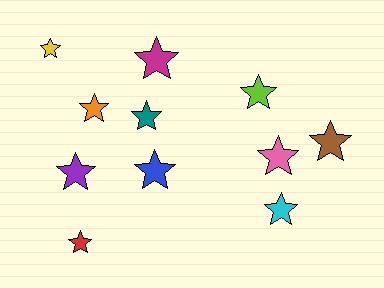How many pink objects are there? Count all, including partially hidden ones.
There is 1 pink object.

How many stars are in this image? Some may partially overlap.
There are 11 stars.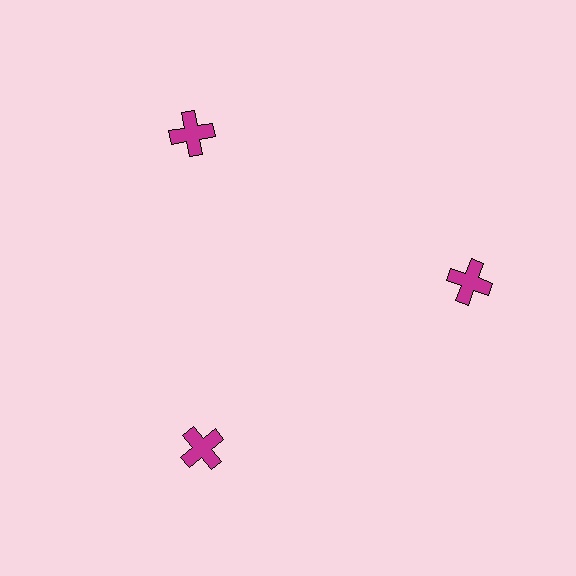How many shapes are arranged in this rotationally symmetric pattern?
There are 3 shapes, arranged in 3 groups of 1.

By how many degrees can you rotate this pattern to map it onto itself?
The pattern maps onto itself every 120 degrees of rotation.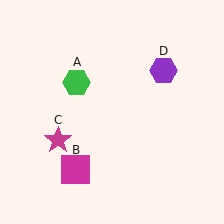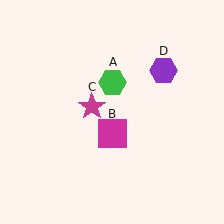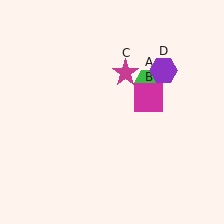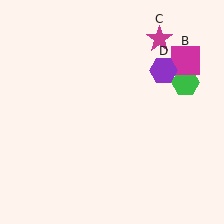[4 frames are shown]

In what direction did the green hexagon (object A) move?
The green hexagon (object A) moved right.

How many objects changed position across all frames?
3 objects changed position: green hexagon (object A), magenta square (object B), magenta star (object C).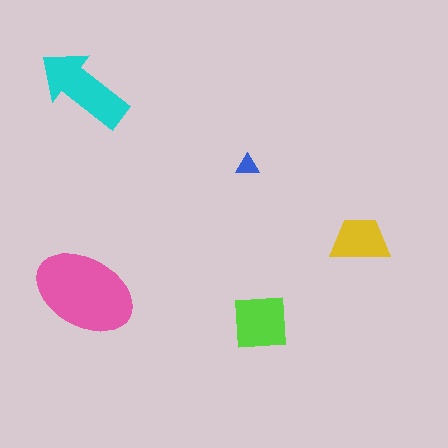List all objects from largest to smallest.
The pink ellipse, the cyan arrow, the lime square, the yellow trapezoid, the blue triangle.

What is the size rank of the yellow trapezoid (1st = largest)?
4th.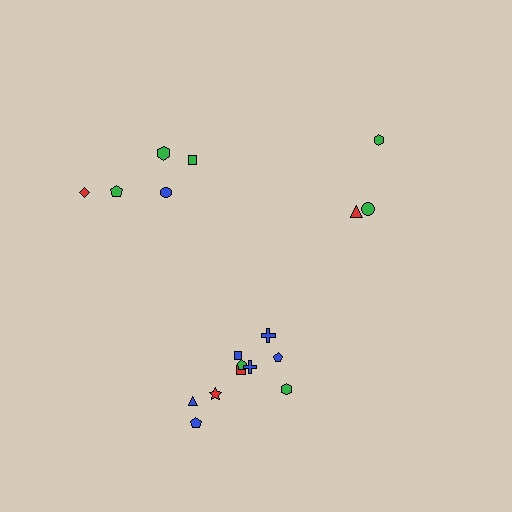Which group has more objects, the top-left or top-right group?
The top-left group.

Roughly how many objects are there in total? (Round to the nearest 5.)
Roughly 20 objects in total.